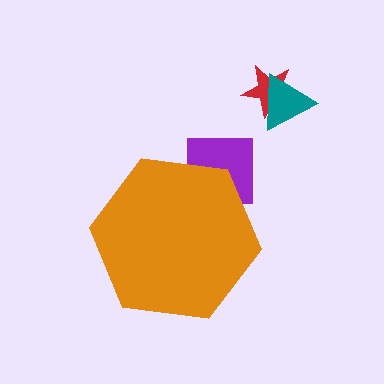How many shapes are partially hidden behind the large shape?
1 shape is partially hidden.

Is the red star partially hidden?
No, the red star is fully visible.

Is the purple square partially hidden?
Yes, the purple square is partially hidden behind the orange hexagon.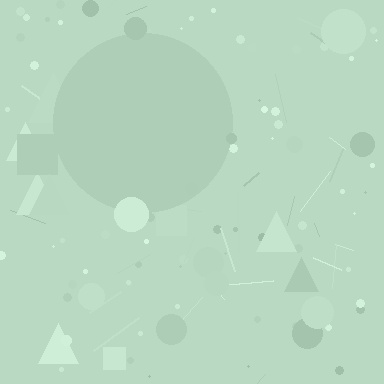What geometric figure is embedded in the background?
A circle is embedded in the background.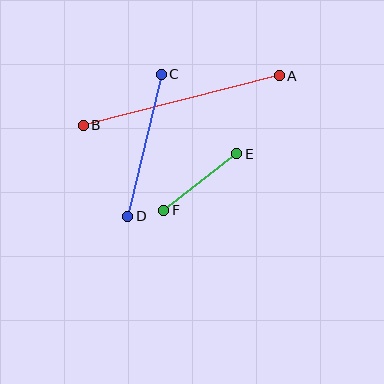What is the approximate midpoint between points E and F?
The midpoint is at approximately (200, 182) pixels.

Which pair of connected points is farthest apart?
Points A and B are farthest apart.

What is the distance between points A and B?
The distance is approximately 202 pixels.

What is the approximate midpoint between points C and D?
The midpoint is at approximately (145, 145) pixels.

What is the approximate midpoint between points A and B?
The midpoint is at approximately (181, 100) pixels.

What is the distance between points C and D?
The distance is approximately 146 pixels.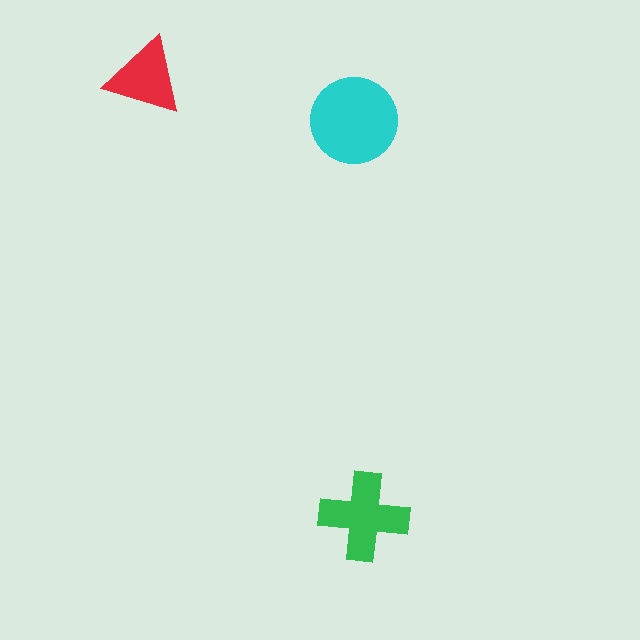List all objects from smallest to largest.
The red triangle, the green cross, the cyan circle.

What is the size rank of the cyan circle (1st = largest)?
1st.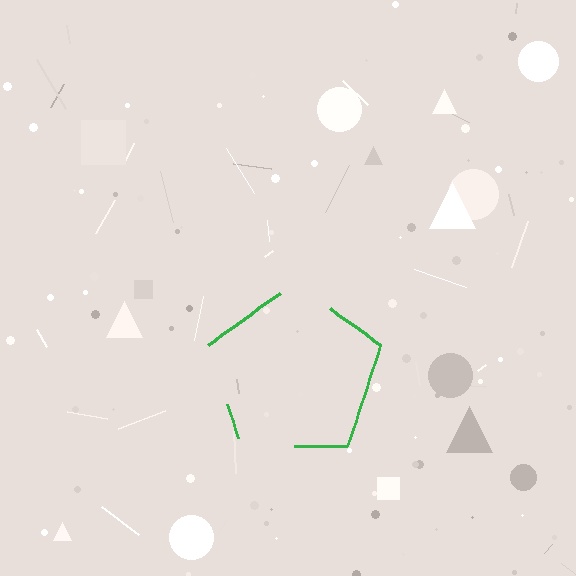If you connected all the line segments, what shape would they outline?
They would outline a pentagon.